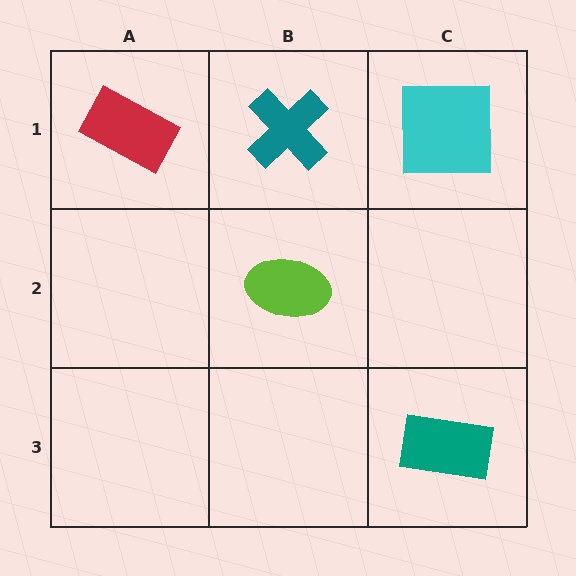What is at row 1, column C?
A cyan square.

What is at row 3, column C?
A teal rectangle.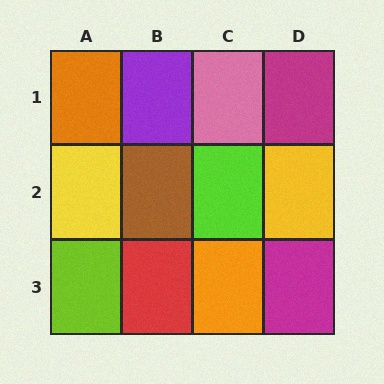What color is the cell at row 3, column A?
Lime.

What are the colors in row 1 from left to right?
Orange, purple, pink, magenta.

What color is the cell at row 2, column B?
Brown.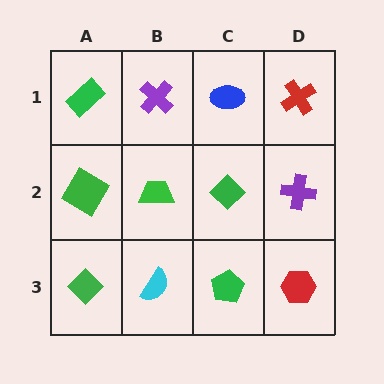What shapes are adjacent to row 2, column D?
A red cross (row 1, column D), a red hexagon (row 3, column D), a green diamond (row 2, column C).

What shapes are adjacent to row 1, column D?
A purple cross (row 2, column D), a blue ellipse (row 1, column C).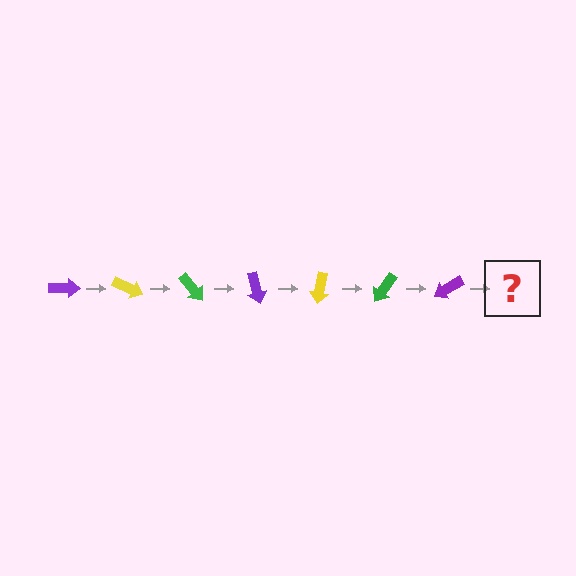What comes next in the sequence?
The next element should be a yellow arrow, rotated 175 degrees from the start.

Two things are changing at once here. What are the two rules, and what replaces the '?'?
The two rules are that it rotates 25 degrees each step and the color cycles through purple, yellow, and green. The '?' should be a yellow arrow, rotated 175 degrees from the start.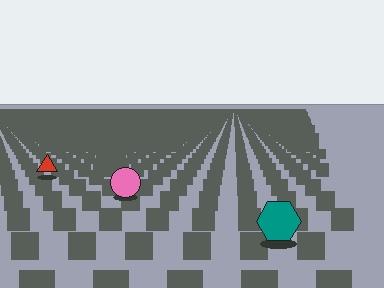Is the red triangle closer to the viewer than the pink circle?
No. The pink circle is closer — you can tell from the texture gradient: the ground texture is coarser near it.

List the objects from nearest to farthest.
From nearest to farthest: the teal hexagon, the pink circle, the red triangle.